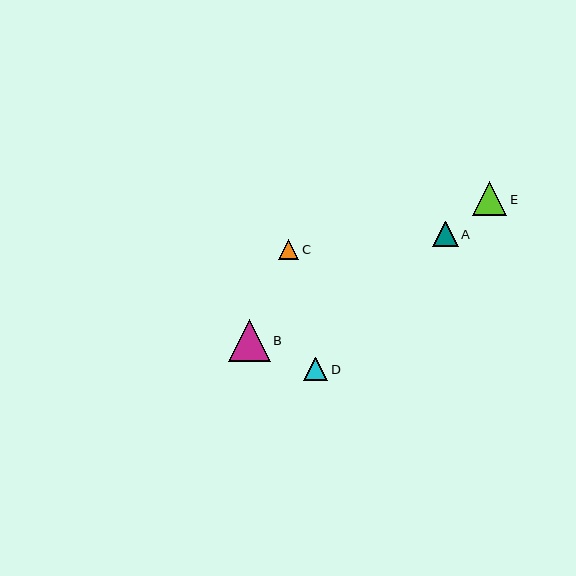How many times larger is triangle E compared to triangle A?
Triangle E is approximately 1.3 times the size of triangle A.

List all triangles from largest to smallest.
From largest to smallest: B, E, A, D, C.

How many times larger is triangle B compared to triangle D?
Triangle B is approximately 1.8 times the size of triangle D.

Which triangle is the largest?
Triangle B is the largest with a size of approximately 42 pixels.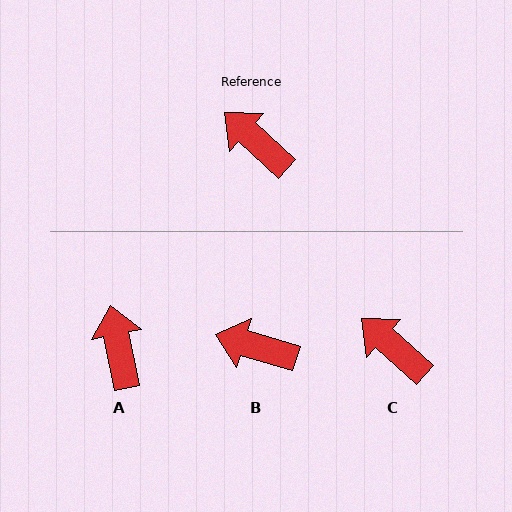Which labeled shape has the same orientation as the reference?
C.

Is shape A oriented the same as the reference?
No, it is off by about 37 degrees.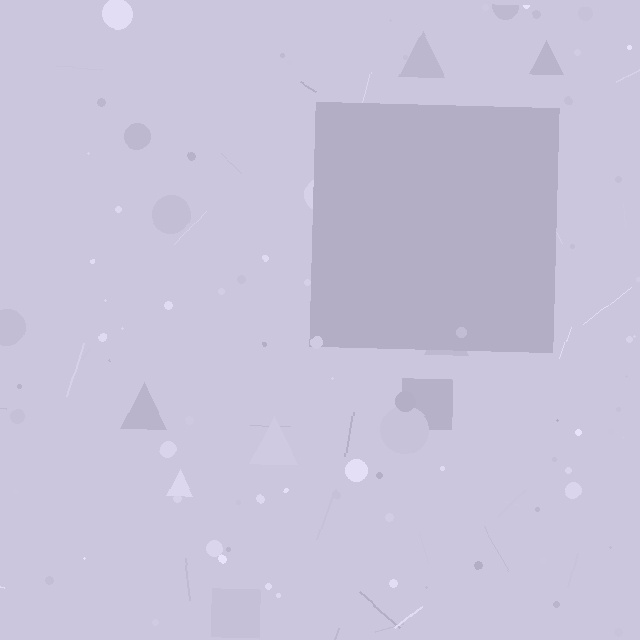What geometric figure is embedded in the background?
A square is embedded in the background.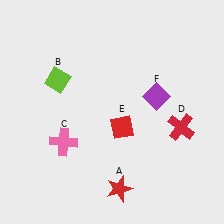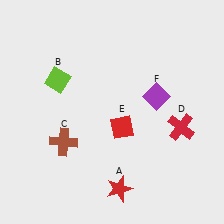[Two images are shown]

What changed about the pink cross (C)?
In Image 1, C is pink. In Image 2, it changed to brown.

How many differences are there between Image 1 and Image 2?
There is 1 difference between the two images.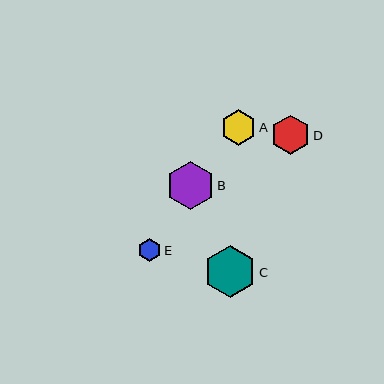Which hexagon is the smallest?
Hexagon E is the smallest with a size of approximately 23 pixels.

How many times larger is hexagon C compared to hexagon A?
Hexagon C is approximately 1.5 times the size of hexagon A.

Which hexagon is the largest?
Hexagon C is the largest with a size of approximately 52 pixels.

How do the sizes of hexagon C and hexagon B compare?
Hexagon C and hexagon B are approximately the same size.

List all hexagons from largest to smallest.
From largest to smallest: C, B, D, A, E.